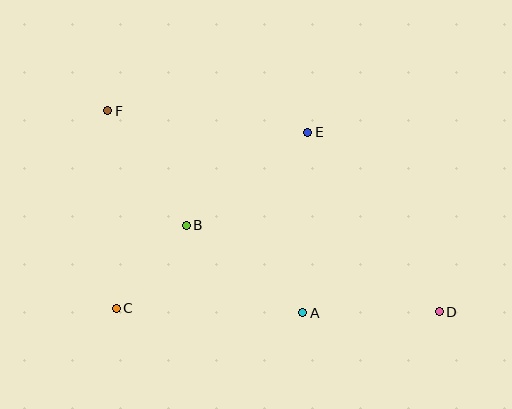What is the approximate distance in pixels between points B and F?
The distance between B and F is approximately 139 pixels.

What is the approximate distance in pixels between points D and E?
The distance between D and E is approximately 223 pixels.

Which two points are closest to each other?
Points B and C are closest to each other.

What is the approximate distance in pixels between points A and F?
The distance between A and F is approximately 281 pixels.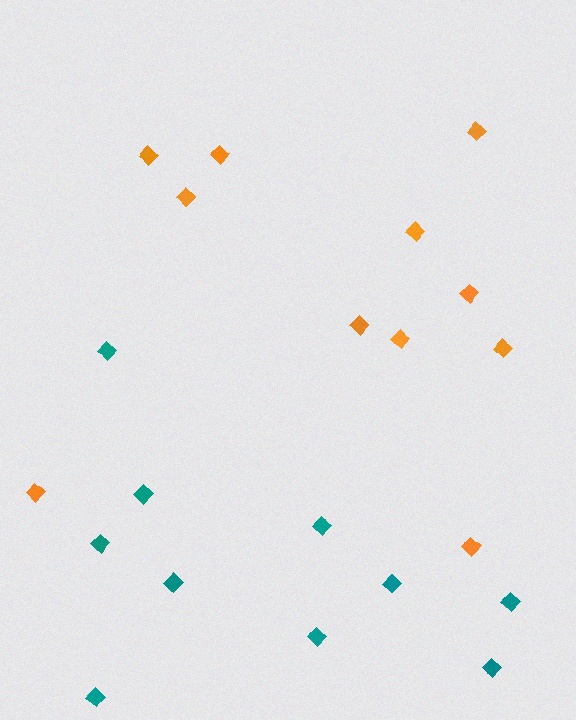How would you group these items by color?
There are 2 groups: one group of teal diamonds (10) and one group of orange diamonds (11).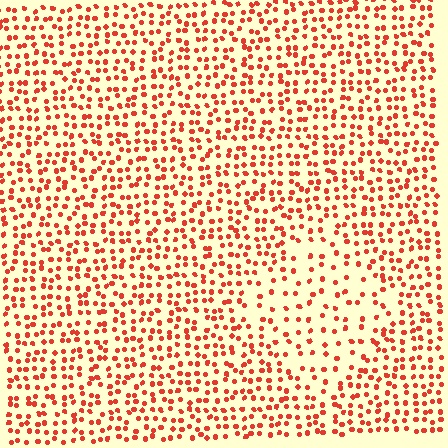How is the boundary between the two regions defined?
The boundary is defined by a change in element density (approximately 2.0x ratio). All elements are the same color, size, and shape.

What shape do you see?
I see a diamond.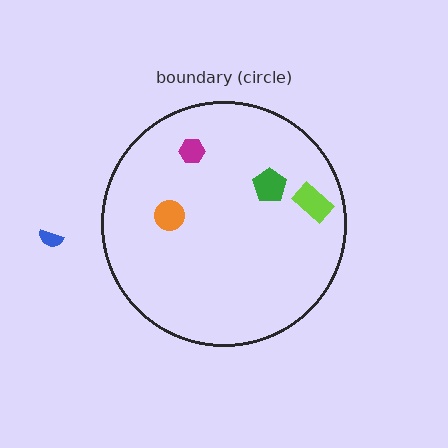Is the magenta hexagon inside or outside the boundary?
Inside.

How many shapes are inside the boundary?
4 inside, 1 outside.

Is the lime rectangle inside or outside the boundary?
Inside.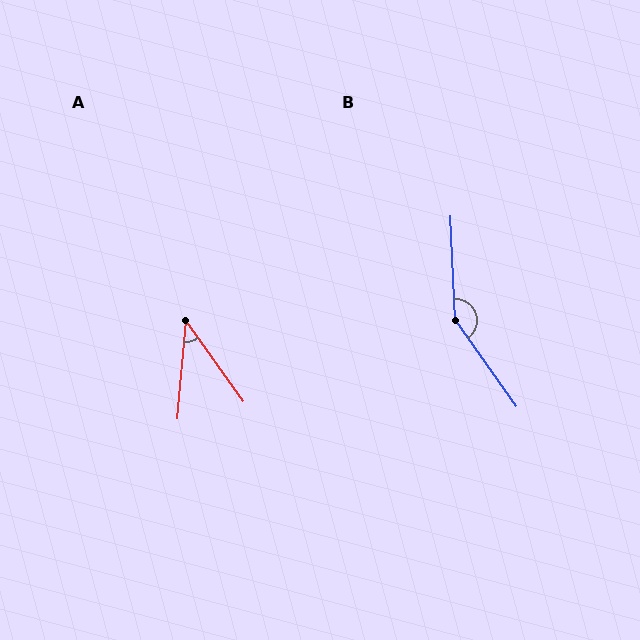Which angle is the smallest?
A, at approximately 41 degrees.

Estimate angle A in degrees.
Approximately 41 degrees.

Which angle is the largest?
B, at approximately 147 degrees.